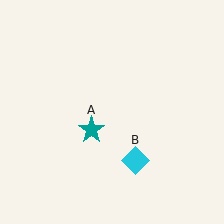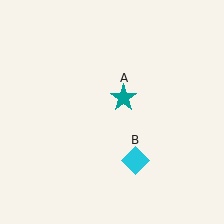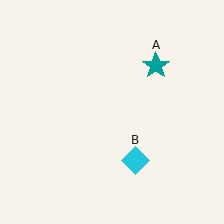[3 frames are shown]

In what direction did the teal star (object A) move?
The teal star (object A) moved up and to the right.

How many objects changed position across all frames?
1 object changed position: teal star (object A).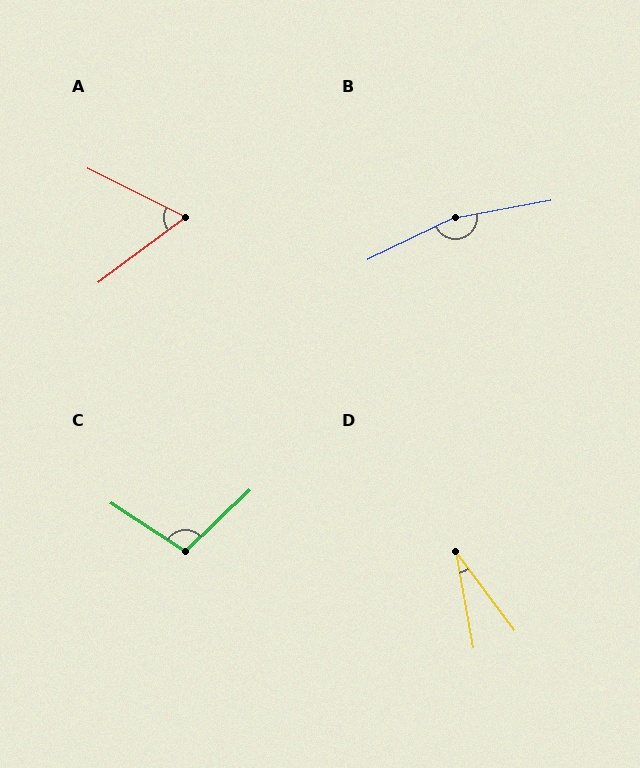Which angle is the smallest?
D, at approximately 26 degrees.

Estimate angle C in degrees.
Approximately 103 degrees.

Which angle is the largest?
B, at approximately 165 degrees.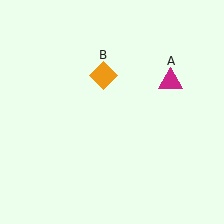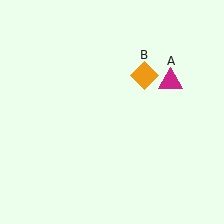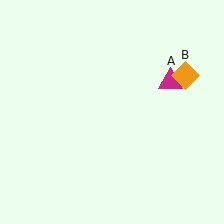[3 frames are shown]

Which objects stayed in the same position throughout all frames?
Magenta triangle (object A) remained stationary.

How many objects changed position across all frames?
1 object changed position: orange diamond (object B).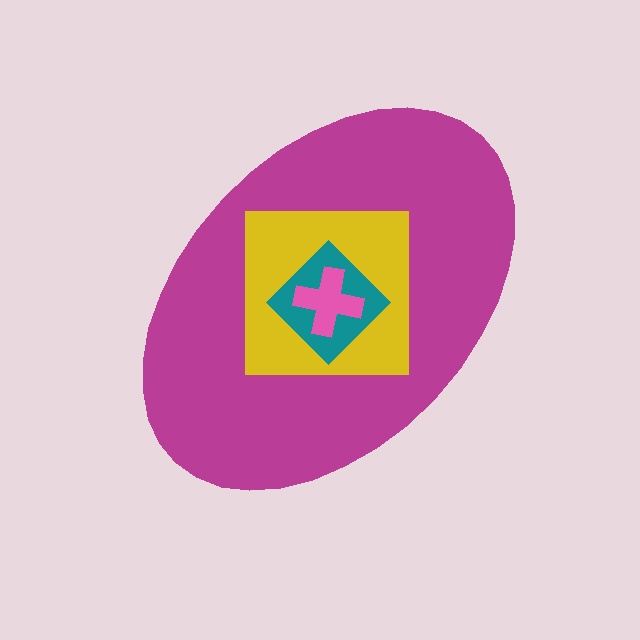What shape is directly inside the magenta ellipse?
The yellow square.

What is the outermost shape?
The magenta ellipse.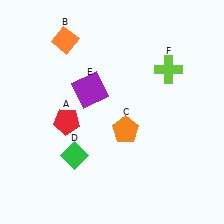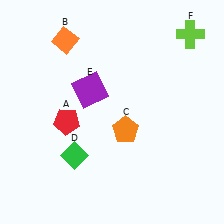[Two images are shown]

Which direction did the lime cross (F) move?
The lime cross (F) moved up.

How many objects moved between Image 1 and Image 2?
1 object moved between the two images.